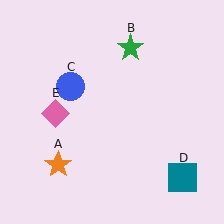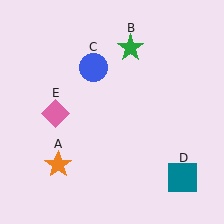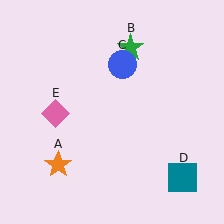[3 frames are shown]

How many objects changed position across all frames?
1 object changed position: blue circle (object C).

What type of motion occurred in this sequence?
The blue circle (object C) rotated clockwise around the center of the scene.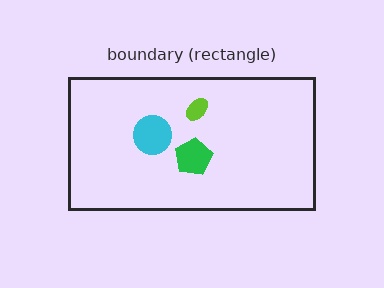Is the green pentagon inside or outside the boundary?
Inside.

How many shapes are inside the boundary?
3 inside, 0 outside.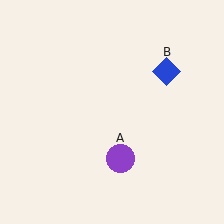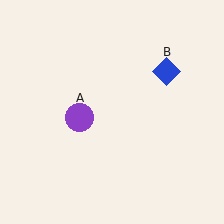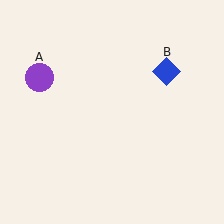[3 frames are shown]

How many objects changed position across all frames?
1 object changed position: purple circle (object A).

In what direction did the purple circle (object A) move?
The purple circle (object A) moved up and to the left.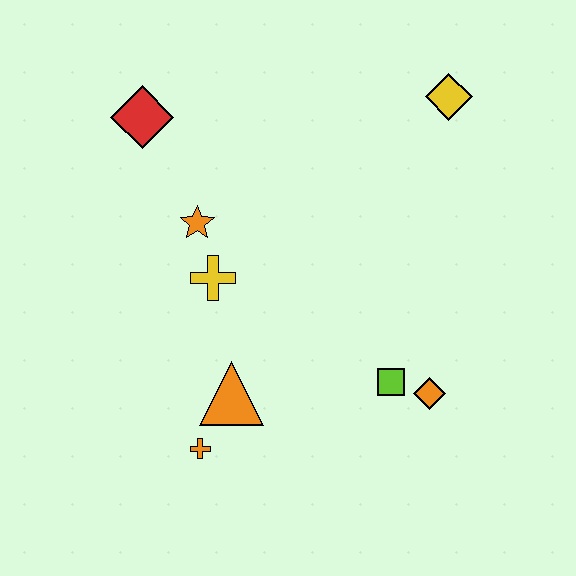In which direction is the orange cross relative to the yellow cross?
The orange cross is below the yellow cross.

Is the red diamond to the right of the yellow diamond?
No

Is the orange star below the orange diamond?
No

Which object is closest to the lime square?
The orange diamond is closest to the lime square.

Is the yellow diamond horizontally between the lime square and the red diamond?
No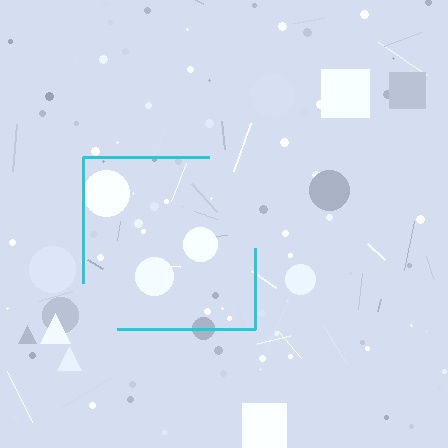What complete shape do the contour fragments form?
The contour fragments form a square.